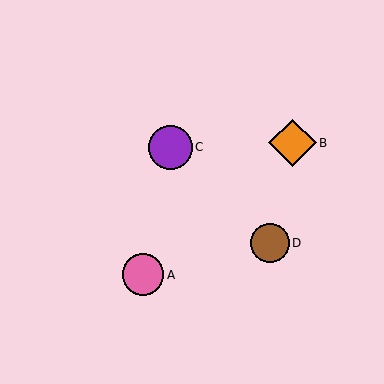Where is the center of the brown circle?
The center of the brown circle is at (270, 243).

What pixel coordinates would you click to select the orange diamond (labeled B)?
Click at (292, 143) to select the orange diamond B.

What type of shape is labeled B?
Shape B is an orange diamond.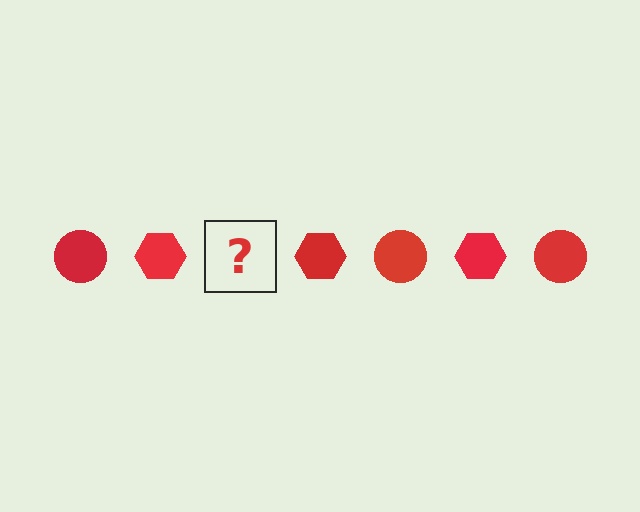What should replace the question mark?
The question mark should be replaced with a red circle.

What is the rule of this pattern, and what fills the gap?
The rule is that the pattern cycles through circle, hexagon shapes in red. The gap should be filled with a red circle.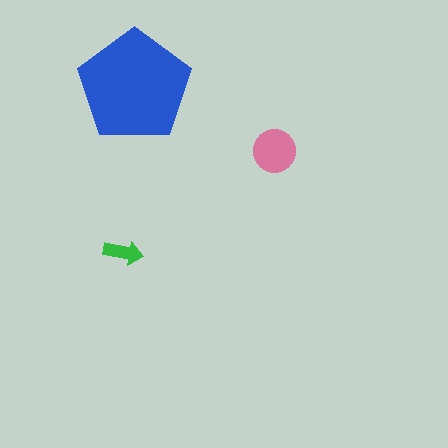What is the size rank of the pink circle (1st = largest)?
2nd.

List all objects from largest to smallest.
The blue pentagon, the pink circle, the green arrow.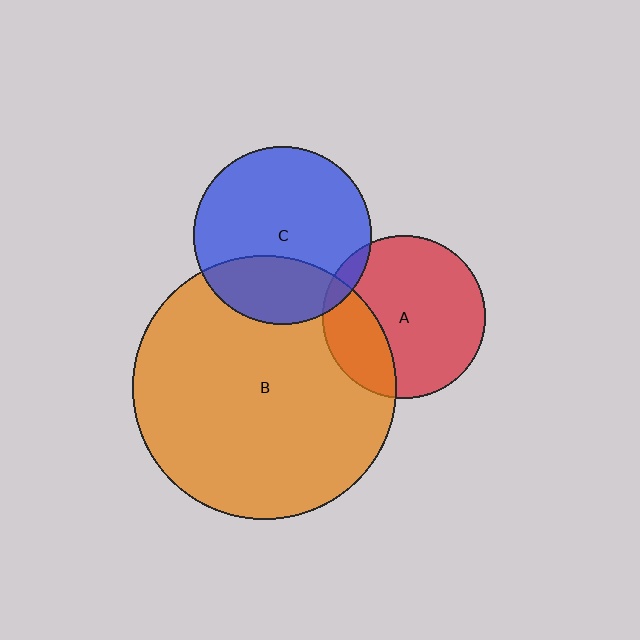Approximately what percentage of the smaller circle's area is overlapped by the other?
Approximately 30%.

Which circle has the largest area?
Circle B (orange).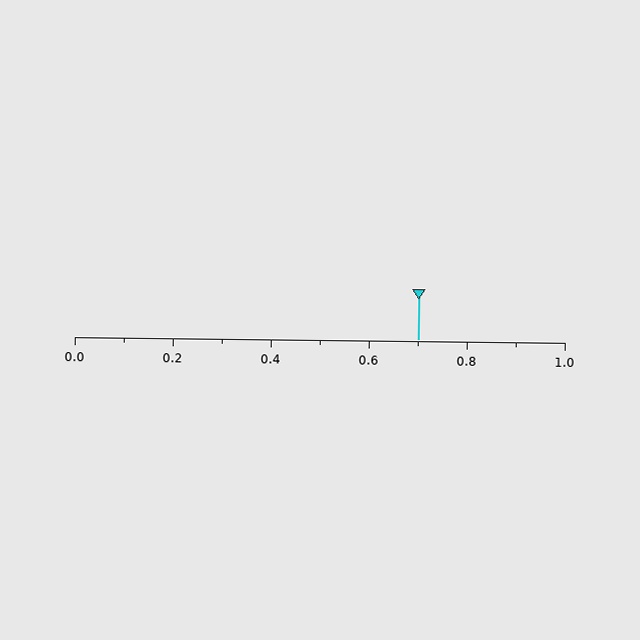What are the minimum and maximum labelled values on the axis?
The axis runs from 0.0 to 1.0.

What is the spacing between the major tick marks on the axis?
The major ticks are spaced 0.2 apart.